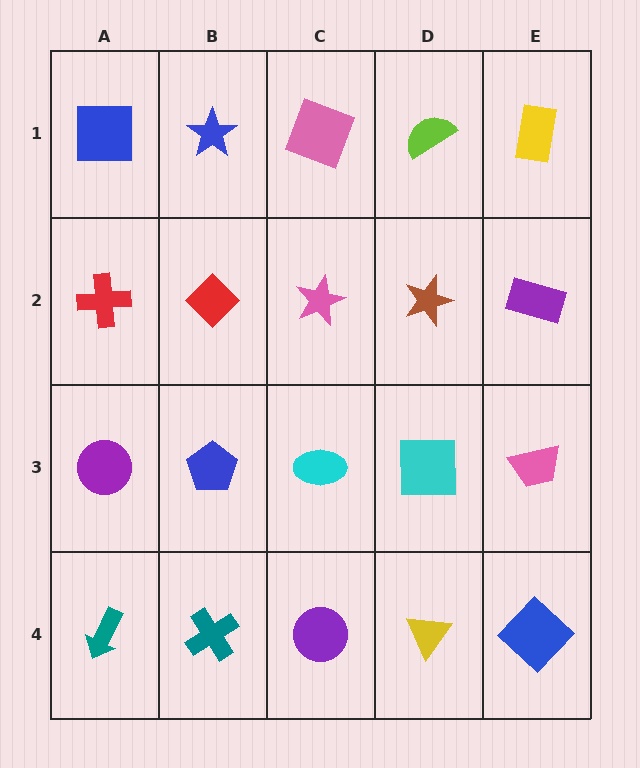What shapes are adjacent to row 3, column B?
A red diamond (row 2, column B), a teal cross (row 4, column B), a purple circle (row 3, column A), a cyan ellipse (row 3, column C).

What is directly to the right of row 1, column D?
A yellow rectangle.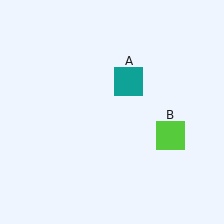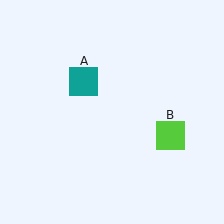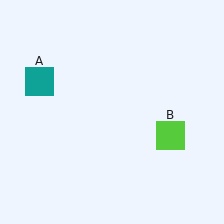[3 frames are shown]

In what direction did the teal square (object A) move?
The teal square (object A) moved left.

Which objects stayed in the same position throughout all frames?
Lime square (object B) remained stationary.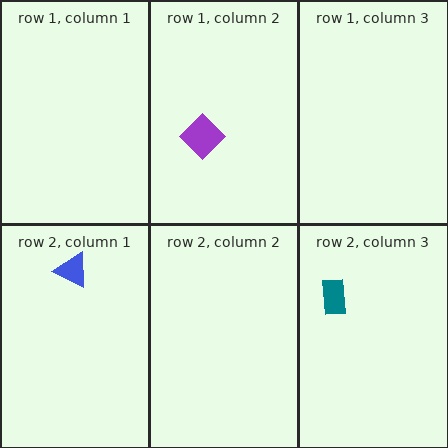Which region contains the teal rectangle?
The row 2, column 3 region.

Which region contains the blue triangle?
The row 2, column 1 region.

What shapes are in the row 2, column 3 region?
The teal rectangle.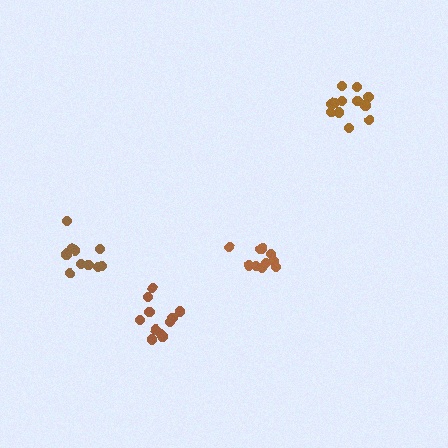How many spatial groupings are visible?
There are 4 spatial groupings.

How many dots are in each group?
Group 1: 12 dots, Group 2: 11 dots, Group 3: 11 dots, Group 4: 10 dots (44 total).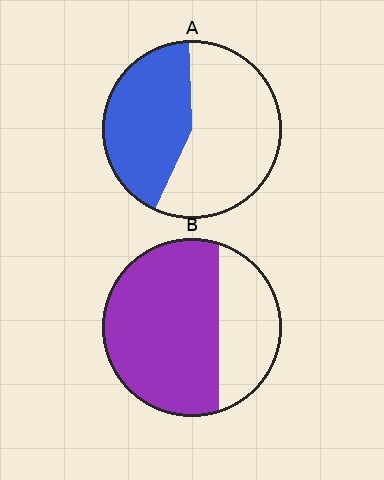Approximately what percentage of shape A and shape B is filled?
A is approximately 45% and B is approximately 70%.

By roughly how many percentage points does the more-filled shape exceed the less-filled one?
By roughly 25 percentage points (B over A).